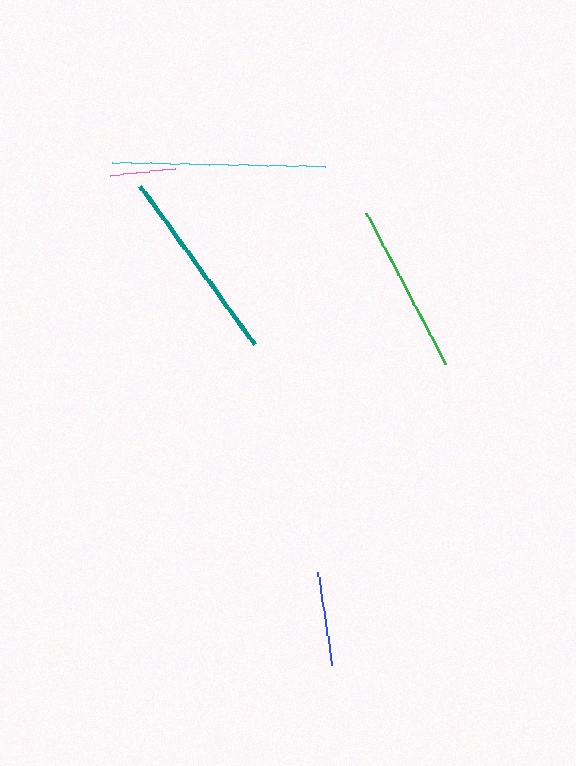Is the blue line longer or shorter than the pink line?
The blue line is longer than the pink line.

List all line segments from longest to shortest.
From longest to shortest: cyan, teal, green, blue, pink.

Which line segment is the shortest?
The pink line is the shortest at approximately 66 pixels.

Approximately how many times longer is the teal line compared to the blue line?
The teal line is approximately 2.1 times the length of the blue line.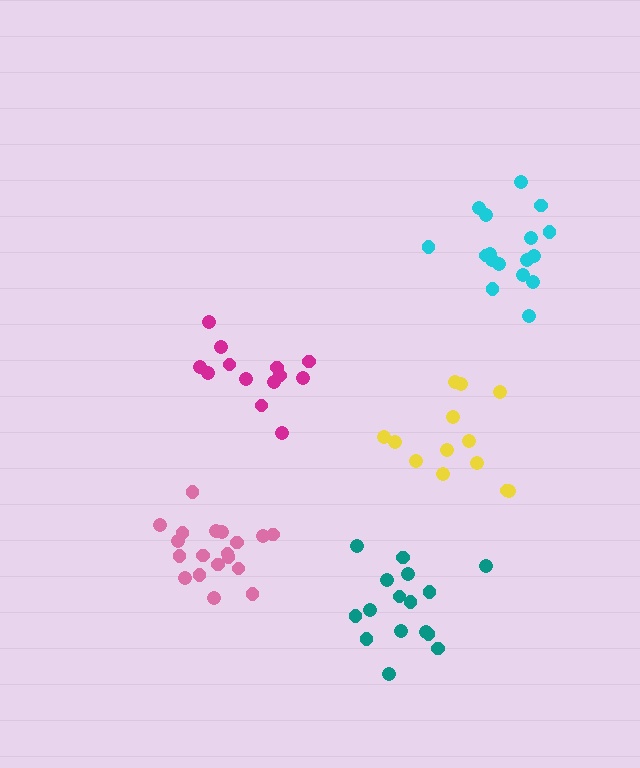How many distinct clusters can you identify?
There are 5 distinct clusters.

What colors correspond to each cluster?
The clusters are colored: teal, magenta, pink, cyan, yellow.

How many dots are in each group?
Group 1: 16 dots, Group 2: 13 dots, Group 3: 19 dots, Group 4: 17 dots, Group 5: 13 dots (78 total).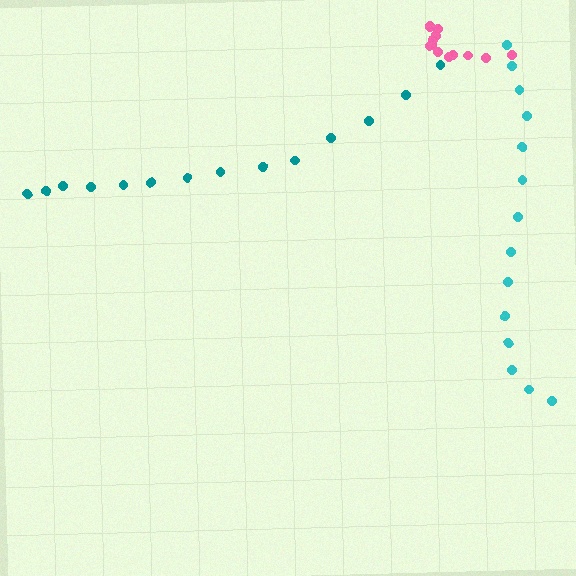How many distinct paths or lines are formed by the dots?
There are 3 distinct paths.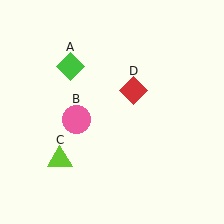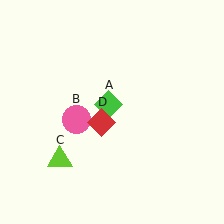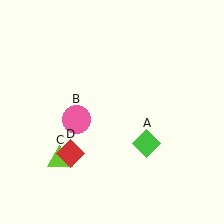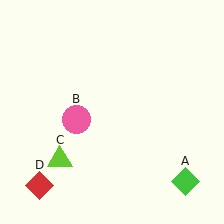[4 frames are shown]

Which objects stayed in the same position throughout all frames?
Pink circle (object B) and lime triangle (object C) remained stationary.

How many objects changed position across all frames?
2 objects changed position: green diamond (object A), red diamond (object D).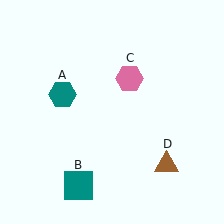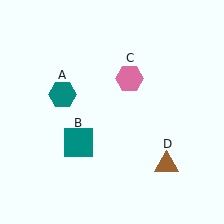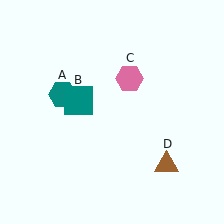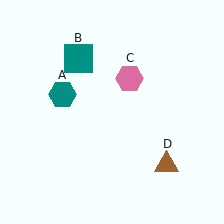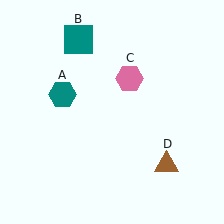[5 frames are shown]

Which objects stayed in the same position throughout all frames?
Teal hexagon (object A) and pink hexagon (object C) and brown triangle (object D) remained stationary.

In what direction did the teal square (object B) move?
The teal square (object B) moved up.